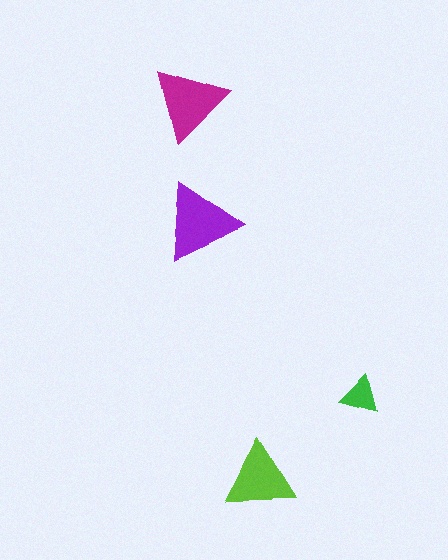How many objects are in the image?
There are 4 objects in the image.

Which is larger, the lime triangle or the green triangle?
The lime one.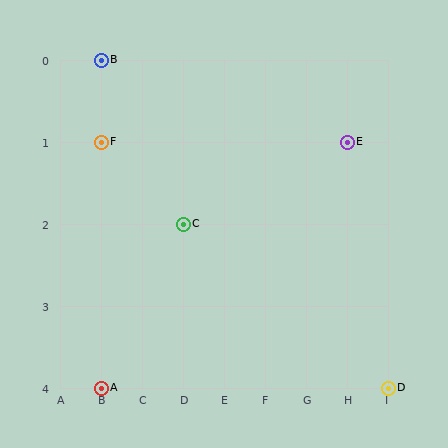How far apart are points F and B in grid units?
Points F and B are 1 row apart.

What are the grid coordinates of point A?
Point A is at grid coordinates (B, 4).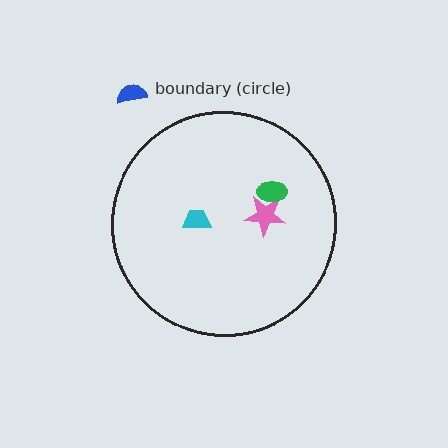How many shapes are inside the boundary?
3 inside, 1 outside.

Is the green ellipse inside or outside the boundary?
Inside.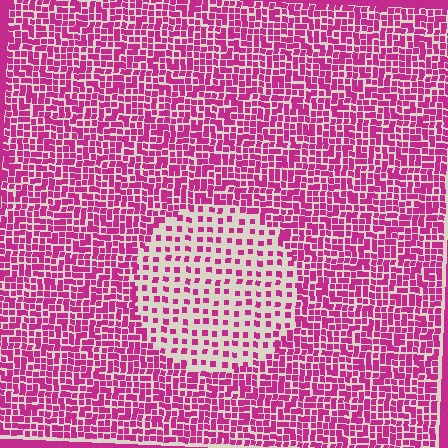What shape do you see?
I see a circle.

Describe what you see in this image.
The image contains small magenta elements arranged at two different densities. A circle-shaped region is visible where the elements are less densely packed than the surrounding area.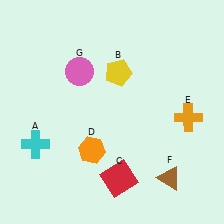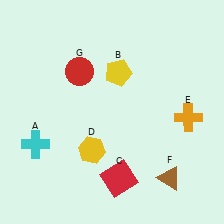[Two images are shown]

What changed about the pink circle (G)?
In Image 1, G is pink. In Image 2, it changed to red.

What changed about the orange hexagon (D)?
In Image 1, D is orange. In Image 2, it changed to yellow.